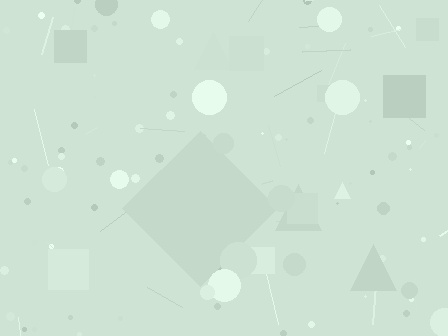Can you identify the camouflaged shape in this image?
The camouflaged shape is a diamond.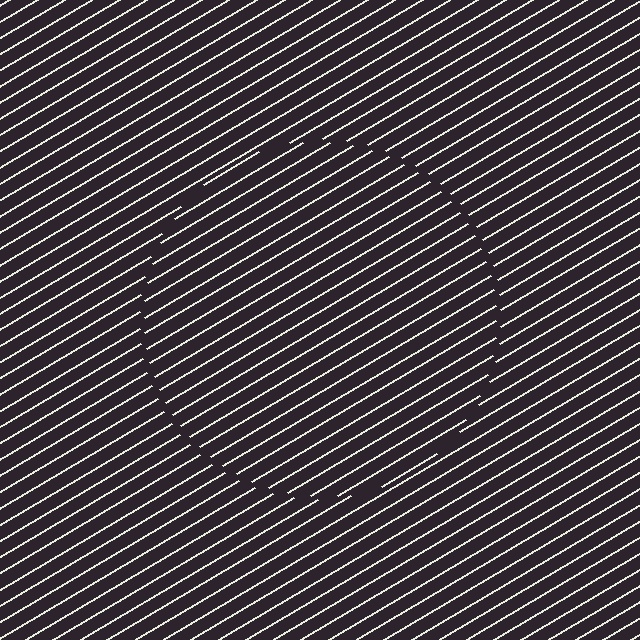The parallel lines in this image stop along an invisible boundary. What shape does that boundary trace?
An illusory circle. The interior of the shape contains the same grating, shifted by half a period — the contour is defined by the phase discontinuity where line-ends from the inner and outer gratings abut.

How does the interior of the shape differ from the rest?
The interior of the shape contains the same grating, shifted by half a period — the contour is defined by the phase discontinuity where line-ends from the inner and outer gratings abut.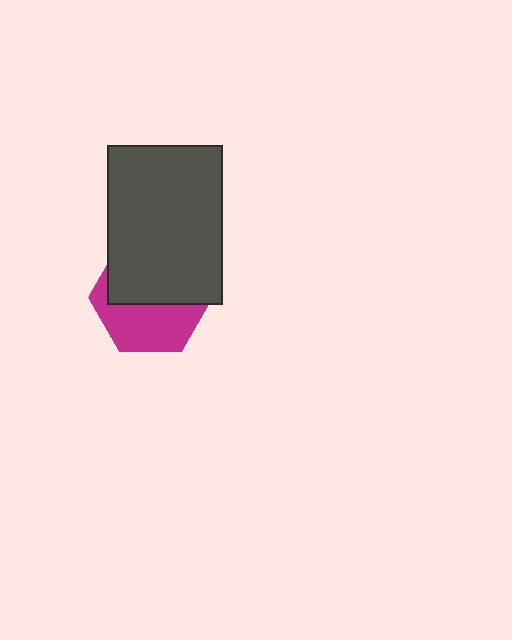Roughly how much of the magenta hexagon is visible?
About half of it is visible (roughly 45%).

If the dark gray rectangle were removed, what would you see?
You would see the complete magenta hexagon.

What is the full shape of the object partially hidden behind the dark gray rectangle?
The partially hidden object is a magenta hexagon.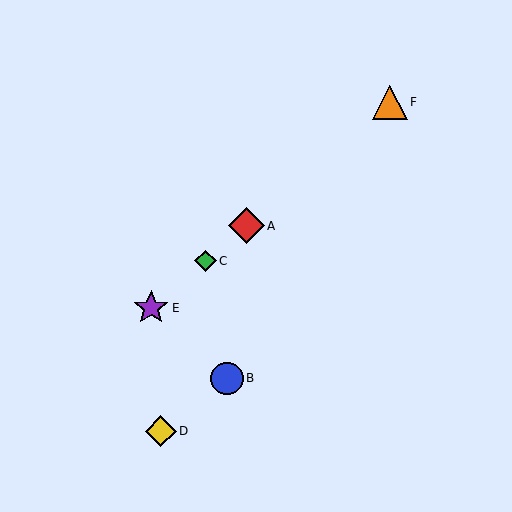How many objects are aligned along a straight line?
4 objects (A, C, E, F) are aligned along a straight line.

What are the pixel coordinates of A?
Object A is at (246, 226).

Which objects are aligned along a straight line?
Objects A, C, E, F are aligned along a straight line.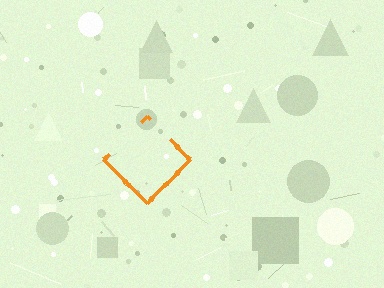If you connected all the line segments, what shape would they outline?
They would outline a diamond.